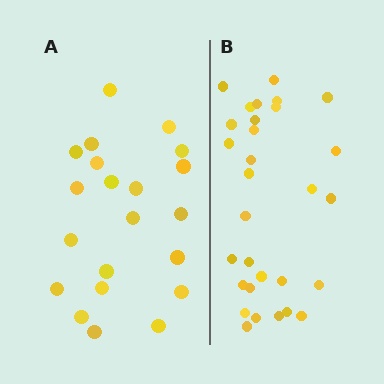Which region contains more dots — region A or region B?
Region B (the right region) has more dots.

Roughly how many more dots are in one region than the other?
Region B has roughly 8 or so more dots than region A.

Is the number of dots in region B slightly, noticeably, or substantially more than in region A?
Region B has noticeably more, but not dramatically so. The ratio is roughly 1.4 to 1.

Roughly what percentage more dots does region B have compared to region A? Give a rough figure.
About 45% more.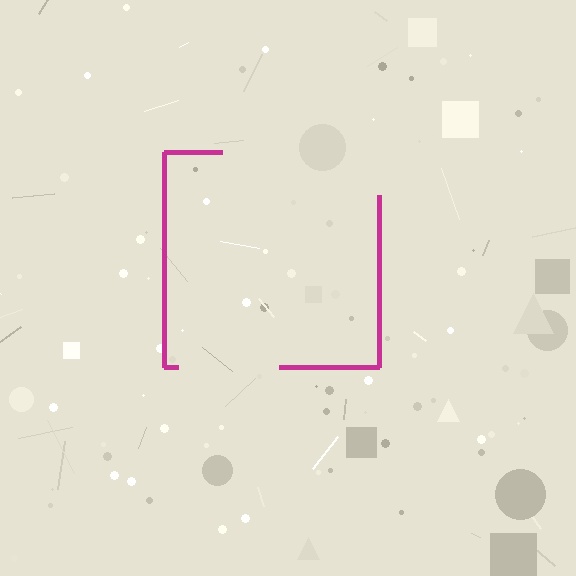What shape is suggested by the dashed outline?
The dashed outline suggests a square.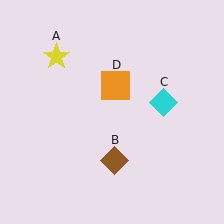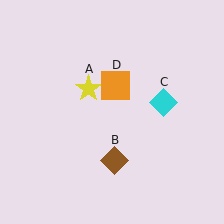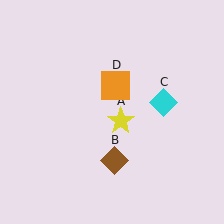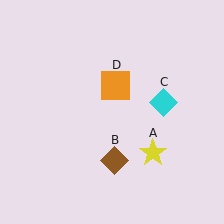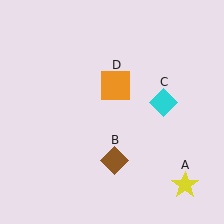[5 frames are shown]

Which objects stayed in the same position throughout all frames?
Brown diamond (object B) and cyan diamond (object C) and orange square (object D) remained stationary.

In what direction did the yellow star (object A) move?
The yellow star (object A) moved down and to the right.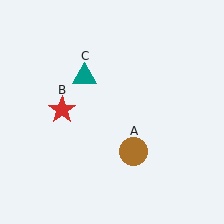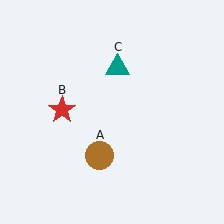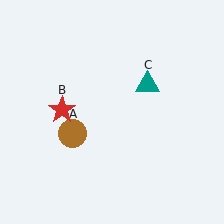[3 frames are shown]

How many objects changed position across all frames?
2 objects changed position: brown circle (object A), teal triangle (object C).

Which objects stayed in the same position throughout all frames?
Red star (object B) remained stationary.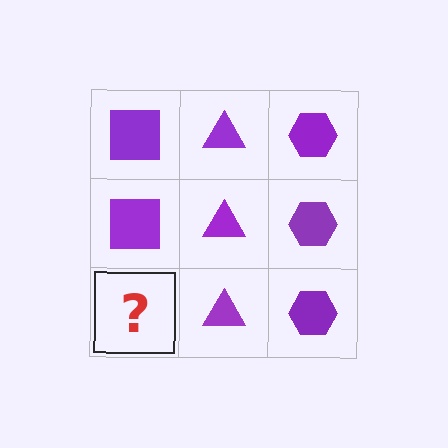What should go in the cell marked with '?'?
The missing cell should contain a purple square.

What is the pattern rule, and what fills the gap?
The rule is that each column has a consistent shape. The gap should be filled with a purple square.